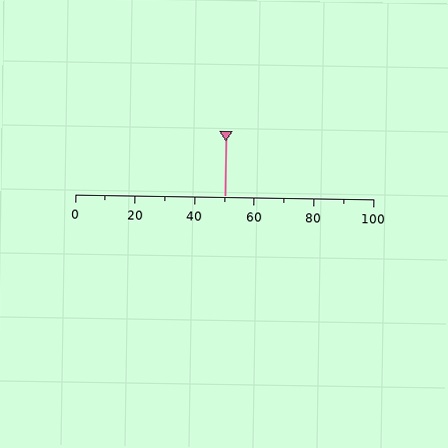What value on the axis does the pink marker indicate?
The marker indicates approximately 50.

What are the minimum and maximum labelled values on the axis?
The axis runs from 0 to 100.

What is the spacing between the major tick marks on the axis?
The major ticks are spaced 20 apart.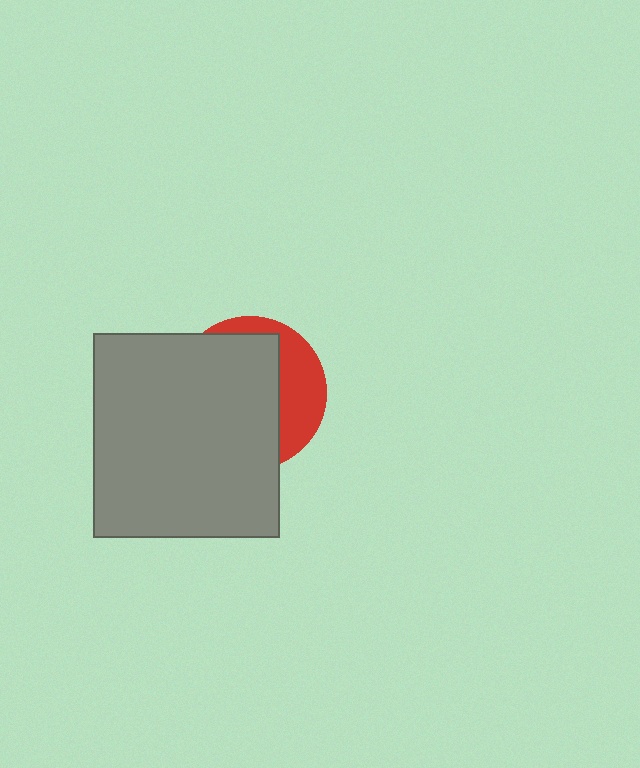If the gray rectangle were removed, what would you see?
You would see the complete red circle.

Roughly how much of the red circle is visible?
A small part of it is visible (roughly 32%).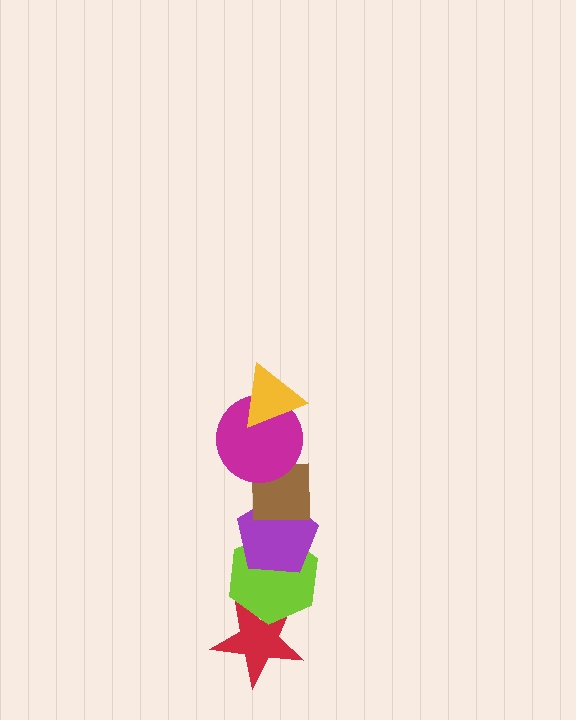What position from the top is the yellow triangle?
The yellow triangle is 1st from the top.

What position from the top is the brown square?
The brown square is 3rd from the top.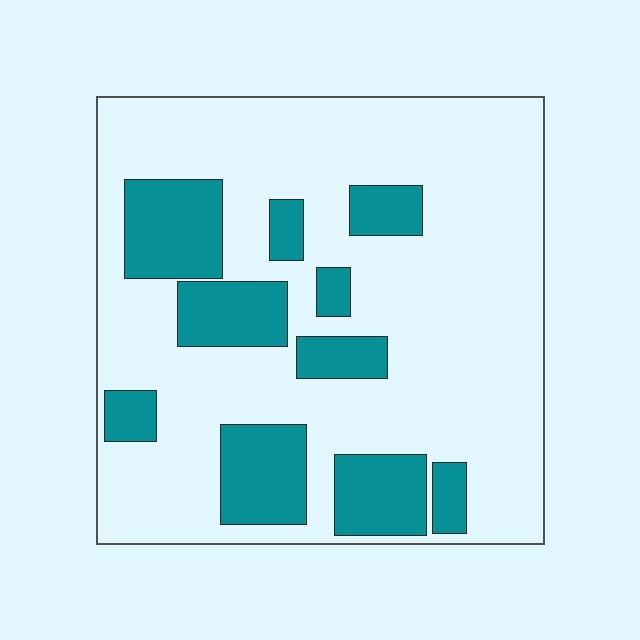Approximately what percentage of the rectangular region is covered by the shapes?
Approximately 25%.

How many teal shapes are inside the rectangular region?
10.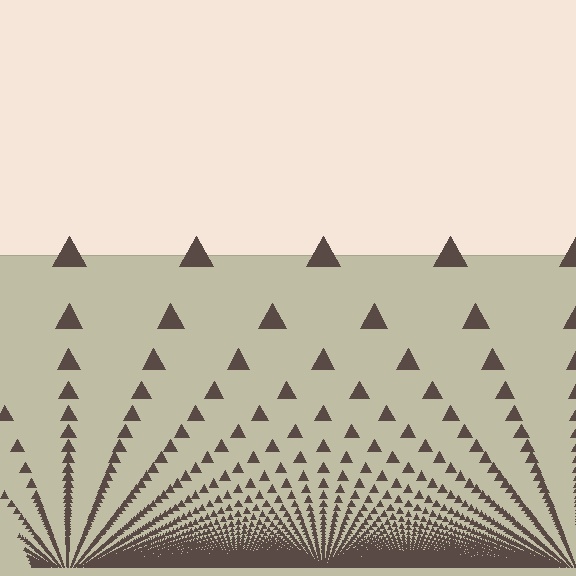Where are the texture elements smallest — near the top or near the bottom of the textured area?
Near the bottom.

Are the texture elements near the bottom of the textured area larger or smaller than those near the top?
Smaller. The gradient is inverted — elements near the bottom are smaller and denser.